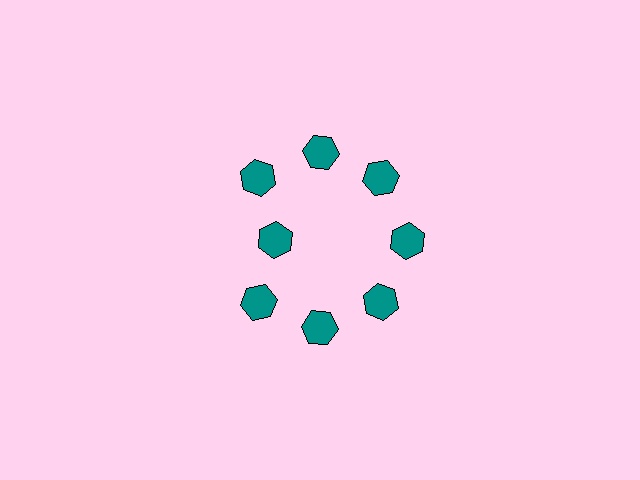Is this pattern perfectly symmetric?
No. The 8 teal hexagons are arranged in a ring, but one element near the 9 o'clock position is pulled inward toward the center, breaking the 8-fold rotational symmetry.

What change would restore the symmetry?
The symmetry would be restored by moving it outward, back onto the ring so that all 8 hexagons sit at equal angles and equal distance from the center.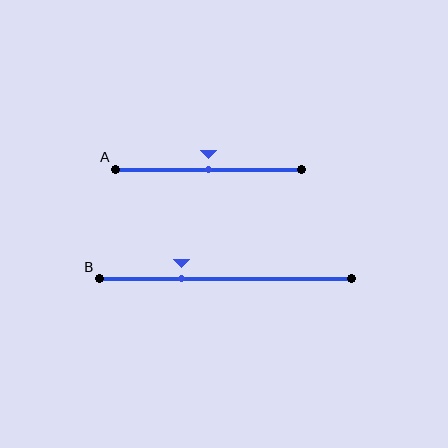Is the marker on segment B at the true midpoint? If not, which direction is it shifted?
No, the marker on segment B is shifted to the left by about 18% of the segment length.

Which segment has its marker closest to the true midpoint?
Segment A has its marker closest to the true midpoint.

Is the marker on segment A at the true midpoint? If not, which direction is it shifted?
Yes, the marker on segment A is at the true midpoint.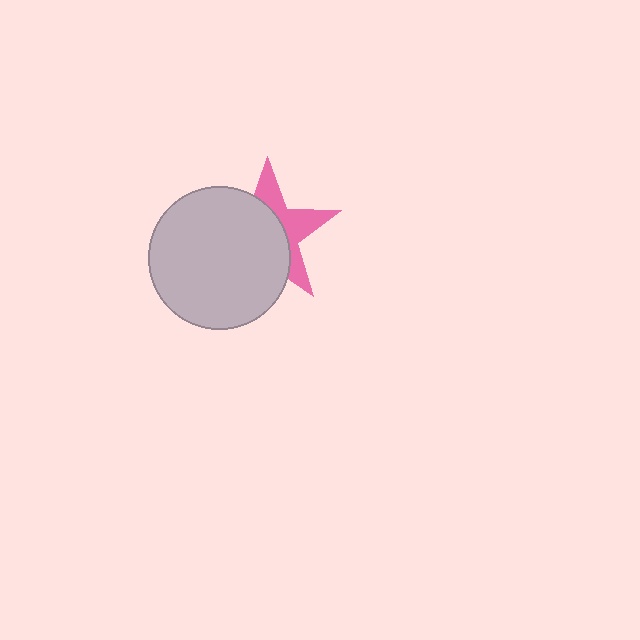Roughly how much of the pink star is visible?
A small part of it is visible (roughly 39%).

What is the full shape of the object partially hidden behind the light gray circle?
The partially hidden object is a pink star.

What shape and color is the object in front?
The object in front is a light gray circle.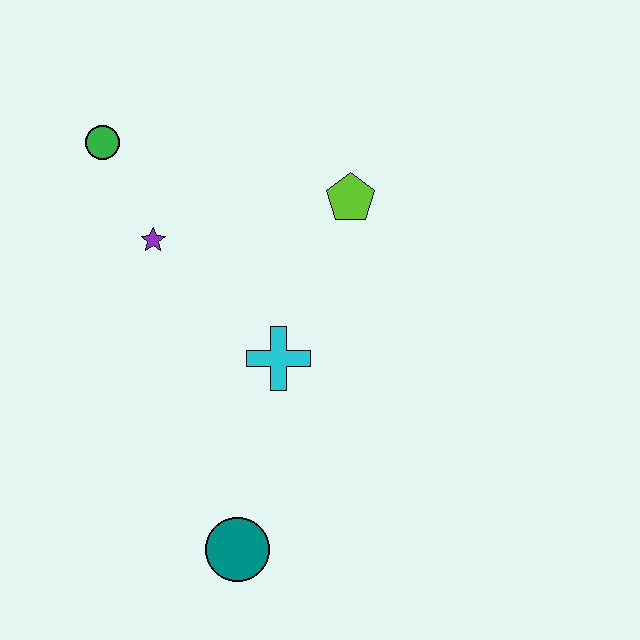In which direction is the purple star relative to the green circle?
The purple star is below the green circle.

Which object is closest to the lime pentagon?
The cyan cross is closest to the lime pentagon.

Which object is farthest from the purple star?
The teal circle is farthest from the purple star.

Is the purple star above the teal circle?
Yes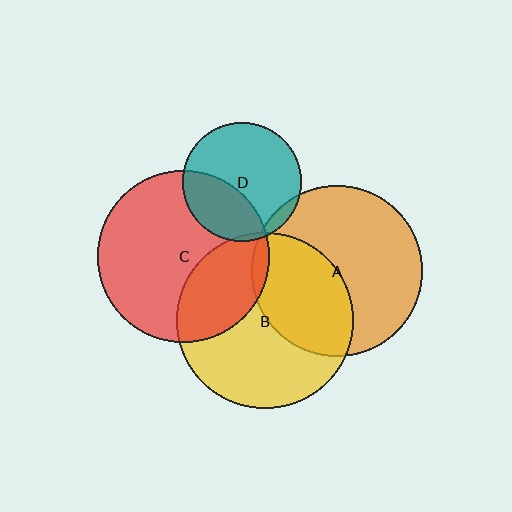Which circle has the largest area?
Circle B (yellow).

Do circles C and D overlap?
Yes.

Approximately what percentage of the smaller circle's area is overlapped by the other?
Approximately 35%.